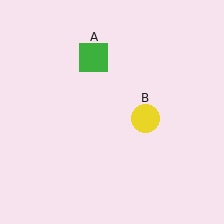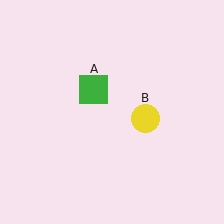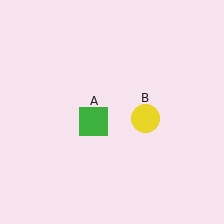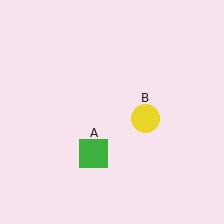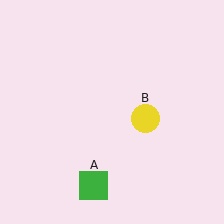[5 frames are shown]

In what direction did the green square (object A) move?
The green square (object A) moved down.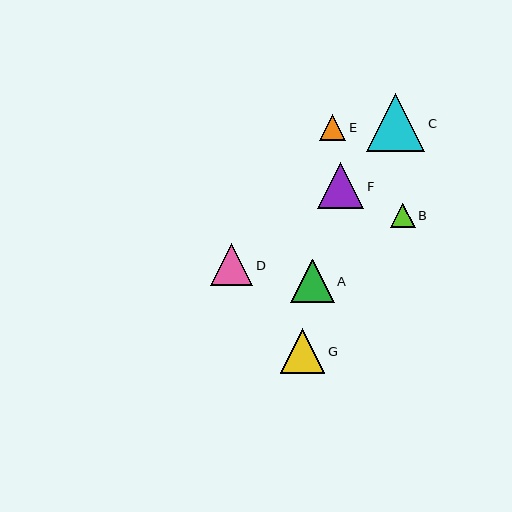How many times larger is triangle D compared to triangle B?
Triangle D is approximately 1.7 times the size of triangle B.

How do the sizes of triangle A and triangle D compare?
Triangle A and triangle D are approximately the same size.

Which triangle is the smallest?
Triangle B is the smallest with a size of approximately 24 pixels.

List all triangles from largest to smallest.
From largest to smallest: C, F, G, A, D, E, B.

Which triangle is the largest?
Triangle C is the largest with a size of approximately 58 pixels.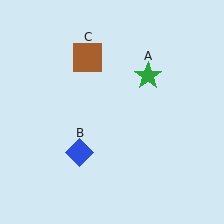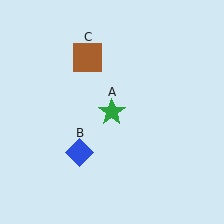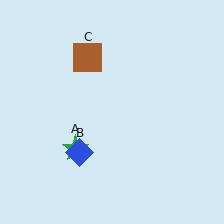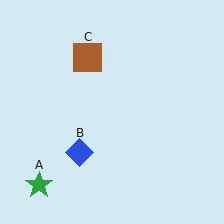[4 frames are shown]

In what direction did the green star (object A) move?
The green star (object A) moved down and to the left.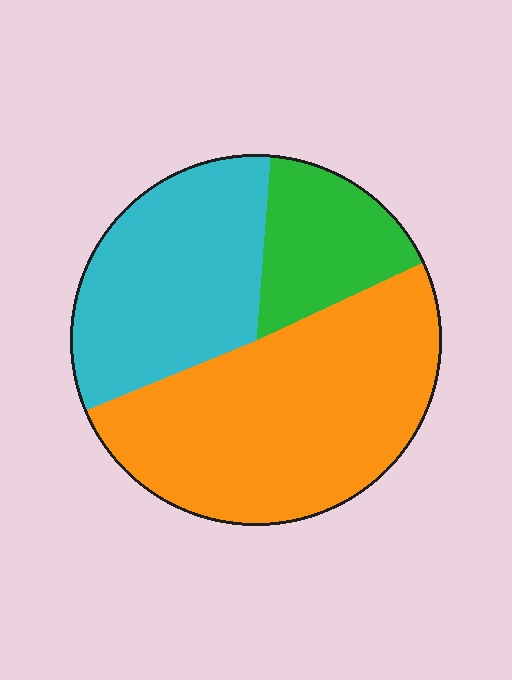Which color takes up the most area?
Orange, at roughly 50%.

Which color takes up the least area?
Green, at roughly 15%.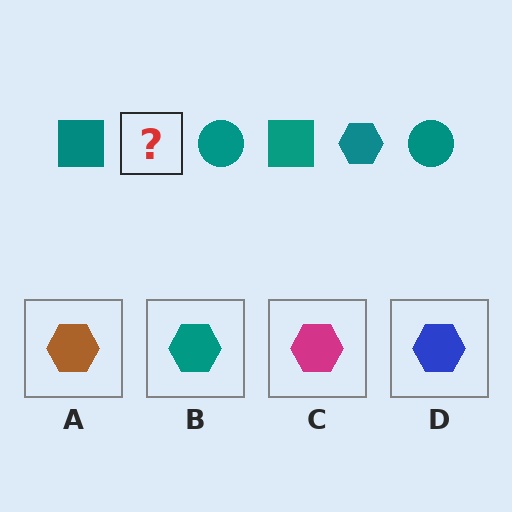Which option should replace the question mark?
Option B.